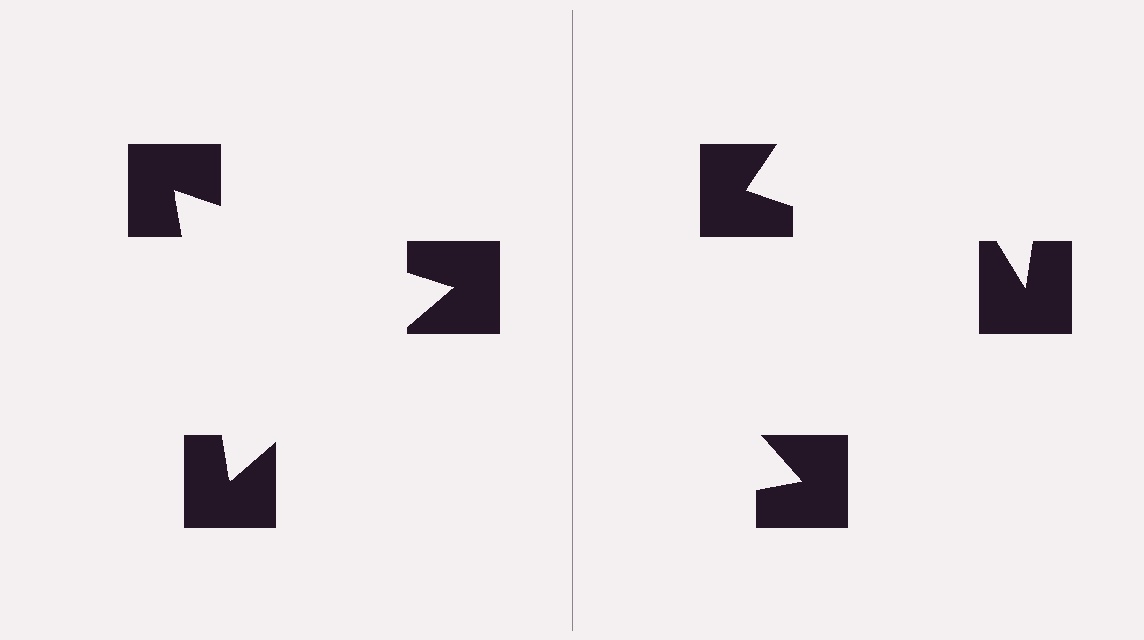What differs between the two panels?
The notched squares are positioned identically on both sides; only the wedge orientations differ. On the left they align to a triangle; on the right they are misaligned.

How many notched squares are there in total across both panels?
6 — 3 on each side.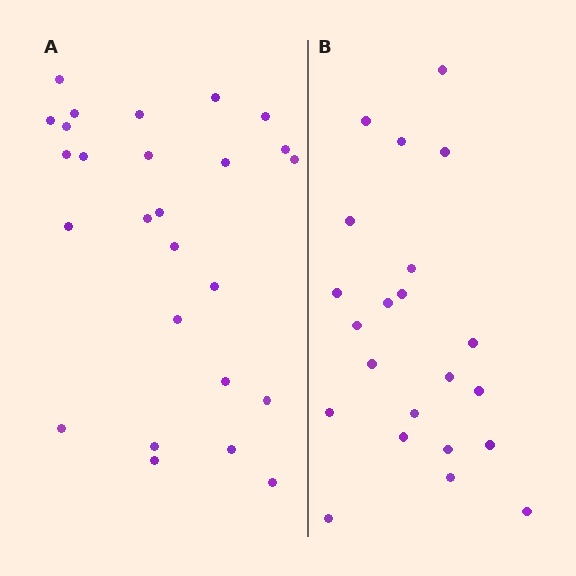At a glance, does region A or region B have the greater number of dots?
Region A (the left region) has more dots.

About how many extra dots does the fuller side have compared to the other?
Region A has about 4 more dots than region B.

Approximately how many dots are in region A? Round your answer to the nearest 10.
About 30 dots. (The exact count is 26, which rounds to 30.)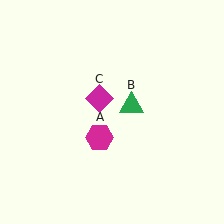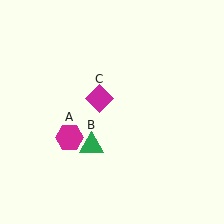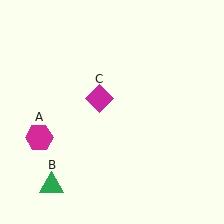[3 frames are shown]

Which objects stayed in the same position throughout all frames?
Magenta diamond (object C) remained stationary.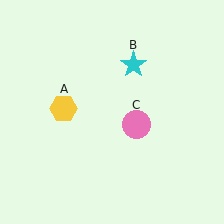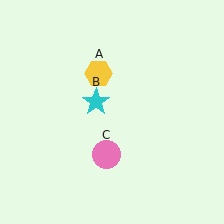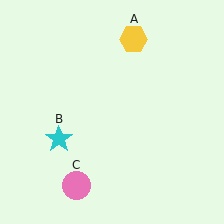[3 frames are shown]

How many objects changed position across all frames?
3 objects changed position: yellow hexagon (object A), cyan star (object B), pink circle (object C).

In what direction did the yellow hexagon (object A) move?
The yellow hexagon (object A) moved up and to the right.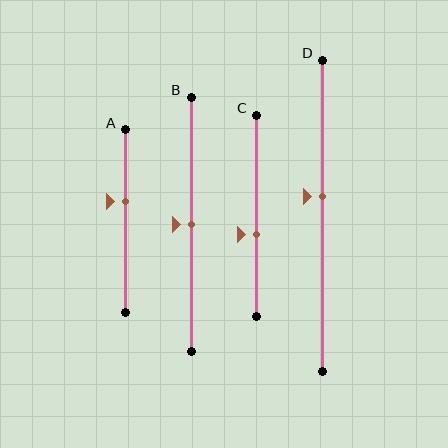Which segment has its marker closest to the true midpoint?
Segment B has its marker closest to the true midpoint.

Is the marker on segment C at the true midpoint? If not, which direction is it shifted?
No, the marker on segment C is shifted downward by about 10% of the segment length.